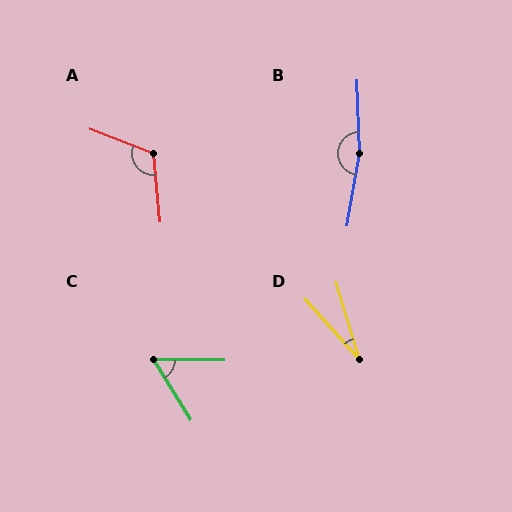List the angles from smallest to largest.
D (25°), C (58°), A (117°), B (169°).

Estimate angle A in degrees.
Approximately 117 degrees.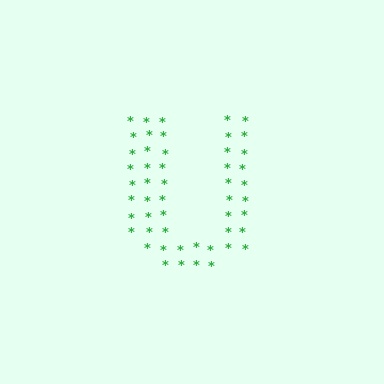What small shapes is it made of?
It is made of small asterisks.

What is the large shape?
The large shape is the letter U.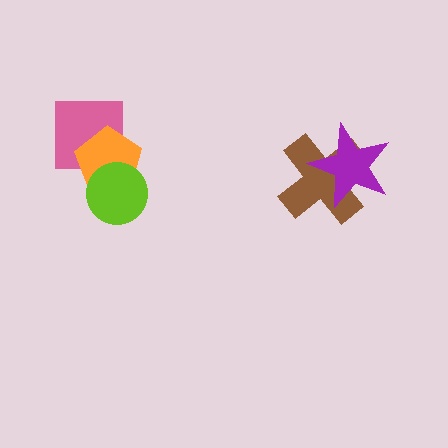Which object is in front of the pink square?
The orange pentagon is in front of the pink square.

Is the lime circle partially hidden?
No, no other shape covers it.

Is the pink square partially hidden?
Yes, it is partially covered by another shape.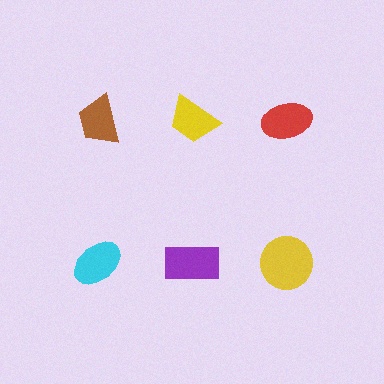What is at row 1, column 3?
A red ellipse.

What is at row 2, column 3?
A yellow circle.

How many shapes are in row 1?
3 shapes.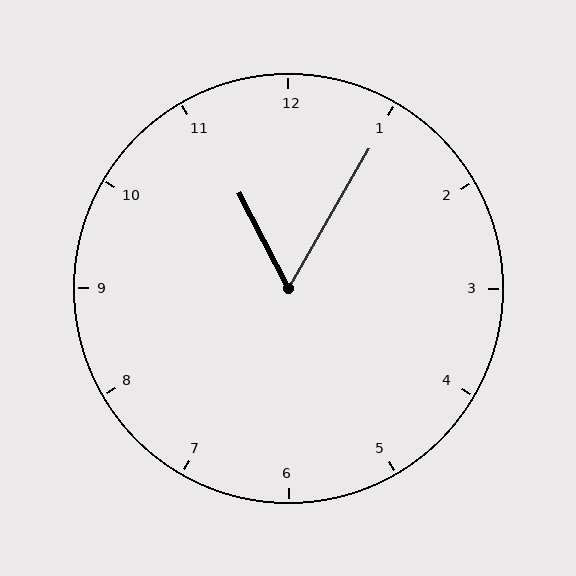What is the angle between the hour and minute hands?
Approximately 58 degrees.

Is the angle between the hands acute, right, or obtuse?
It is acute.